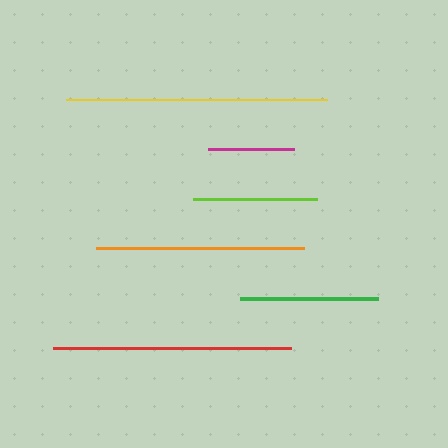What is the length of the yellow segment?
The yellow segment is approximately 261 pixels long.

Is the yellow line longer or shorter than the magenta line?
The yellow line is longer than the magenta line.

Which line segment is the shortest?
The magenta line is the shortest at approximately 87 pixels.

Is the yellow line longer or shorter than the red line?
The yellow line is longer than the red line.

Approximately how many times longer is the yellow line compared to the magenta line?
The yellow line is approximately 3.0 times the length of the magenta line.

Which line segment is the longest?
The yellow line is the longest at approximately 261 pixels.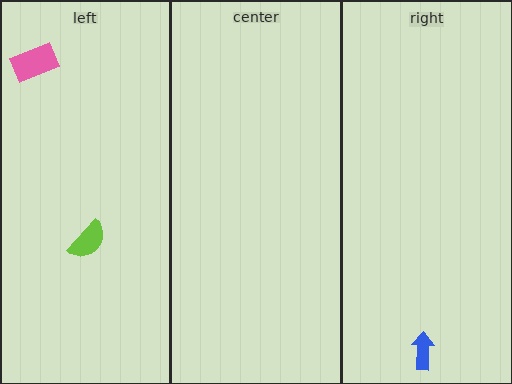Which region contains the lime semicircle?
The left region.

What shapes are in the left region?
The pink rectangle, the lime semicircle.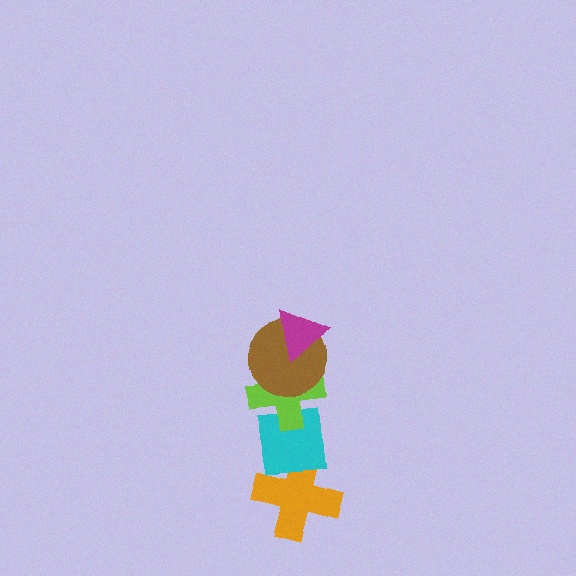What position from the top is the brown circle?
The brown circle is 2nd from the top.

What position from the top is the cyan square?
The cyan square is 4th from the top.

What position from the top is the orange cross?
The orange cross is 5th from the top.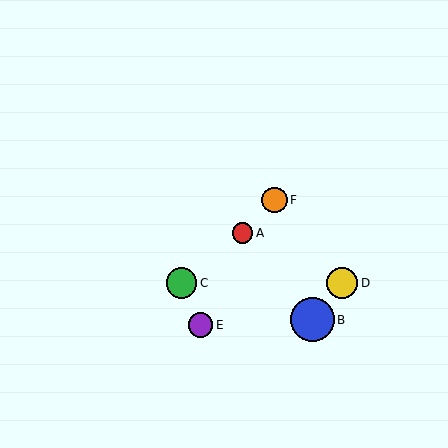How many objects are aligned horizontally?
2 objects (C, D) are aligned horizontally.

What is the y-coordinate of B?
Object B is at y≈320.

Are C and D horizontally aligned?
Yes, both are at y≈283.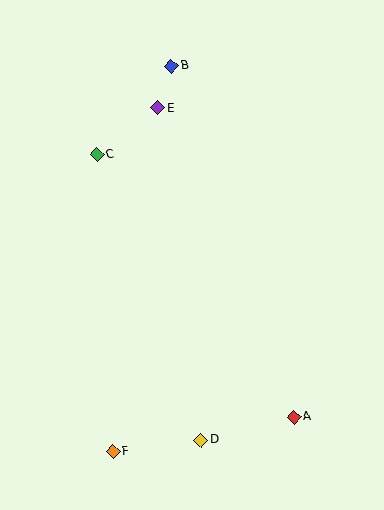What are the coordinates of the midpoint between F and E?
The midpoint between F and E is at (135, 280).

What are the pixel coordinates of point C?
Point C is at (97, 154).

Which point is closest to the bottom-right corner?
Point A is closest to the bottom-right corner.